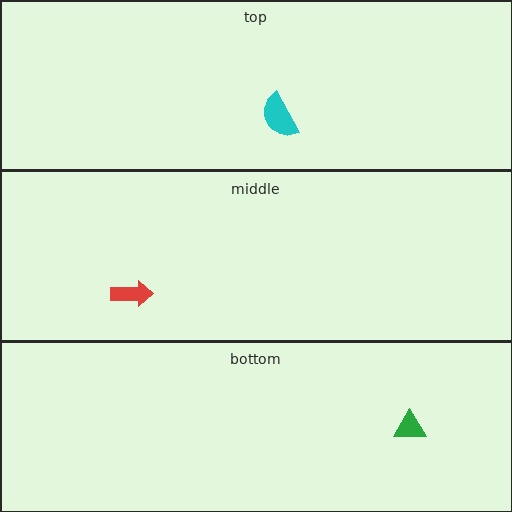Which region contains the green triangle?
The bottom region.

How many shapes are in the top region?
1.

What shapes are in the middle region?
The red arrow.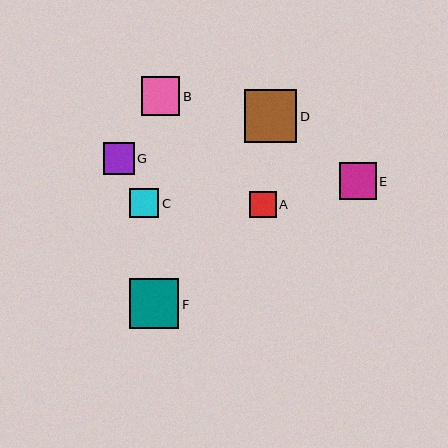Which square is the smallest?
Square A is the smallest with a size of approximately 27 pixels.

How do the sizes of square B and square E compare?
Square B and square E are approximately the same size.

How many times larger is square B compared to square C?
Square B is approximately 1.3 times the size of square C.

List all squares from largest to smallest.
From largest to smallest: D, F, B, E, G, C, A.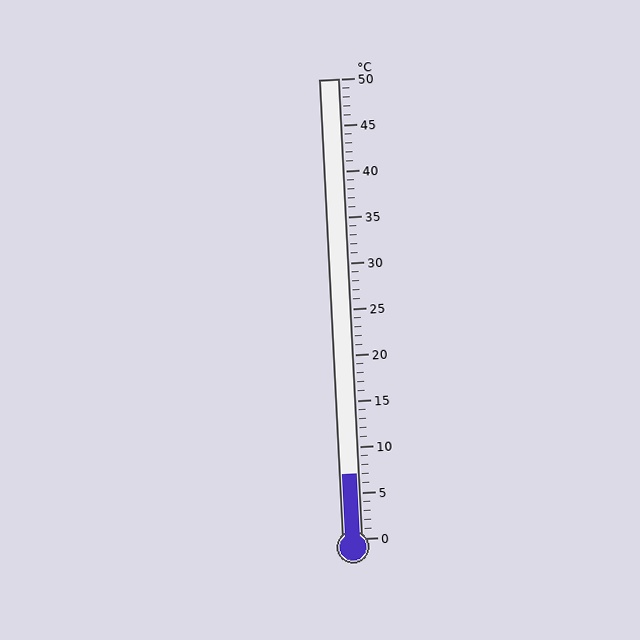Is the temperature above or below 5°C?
The temperature is above 5°C.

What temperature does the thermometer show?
The thermometer shows approximately 7°C.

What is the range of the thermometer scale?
The thermometer scale ranges from 0°C to 50°C.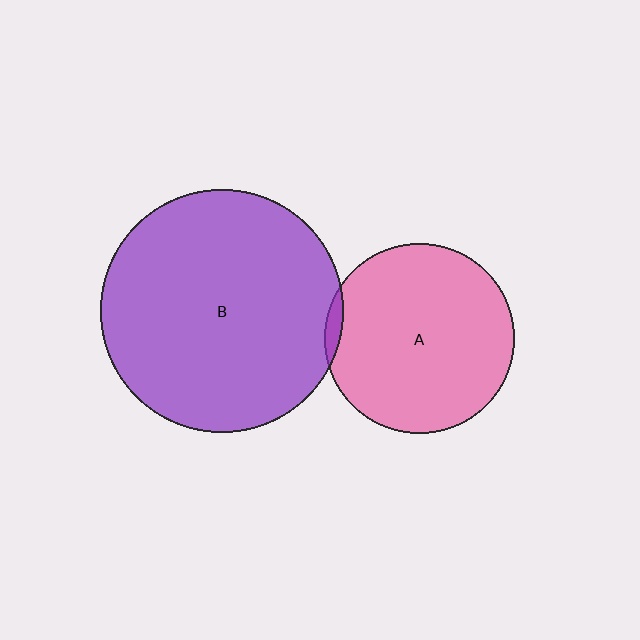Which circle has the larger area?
Circle B (purple).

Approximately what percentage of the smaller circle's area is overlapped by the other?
Approximately 5%.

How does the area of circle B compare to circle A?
Approximately 1.6 times.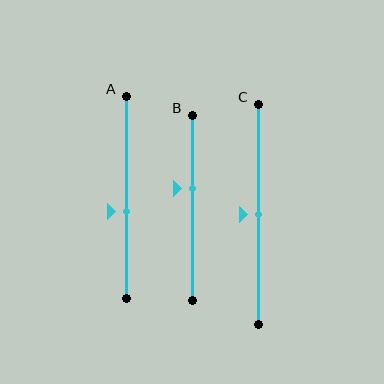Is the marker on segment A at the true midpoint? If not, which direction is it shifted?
No, the marker on segment A is shifted downward by about 7% of the segment length.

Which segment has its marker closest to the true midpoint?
Segment C has its marker closest to the true midpoint.